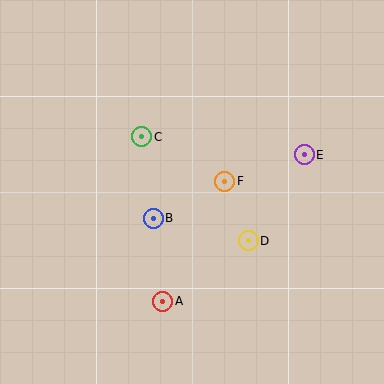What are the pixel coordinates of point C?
Point C is at (142, 137).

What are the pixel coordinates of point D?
Point D is at (248, 241).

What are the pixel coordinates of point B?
Point B is at (153, 218).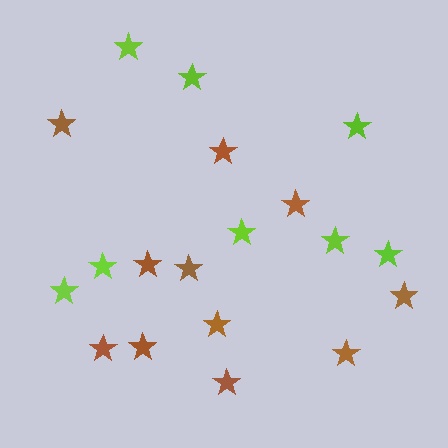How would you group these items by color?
There are 2 groups: one group of brown stars (11) and one group of lime stars (8).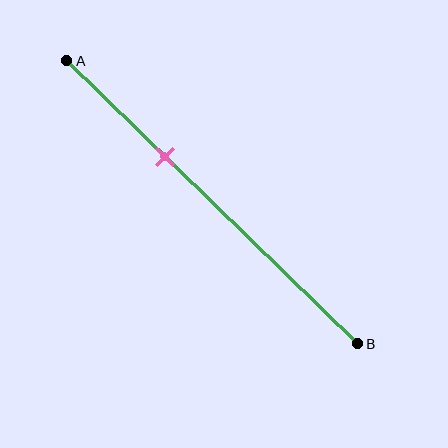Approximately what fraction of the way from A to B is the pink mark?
The pink mark is approximately 35% of the way from A to B.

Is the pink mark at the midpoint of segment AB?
No, the mark is at about 35% from A, not at the 50% midpoint.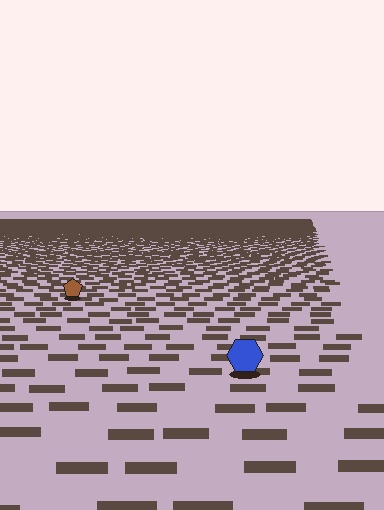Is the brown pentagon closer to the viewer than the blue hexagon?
No. The blue hexagon is closer — you can tell from the texture gradient: the ground texture is coarser near it.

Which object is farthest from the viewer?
The brown pentagon is farthest from the viewer. It appears smaller and the ground texture around it is denser.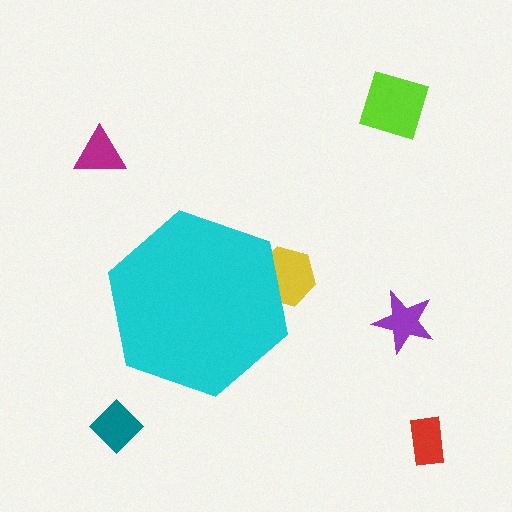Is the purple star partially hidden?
No, the purple star is fully visible.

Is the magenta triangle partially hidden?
No, the magenta triangle is fully visible.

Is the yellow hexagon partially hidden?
Yes, the yellow hexagon is partially hidden behind the cyan hexagon.